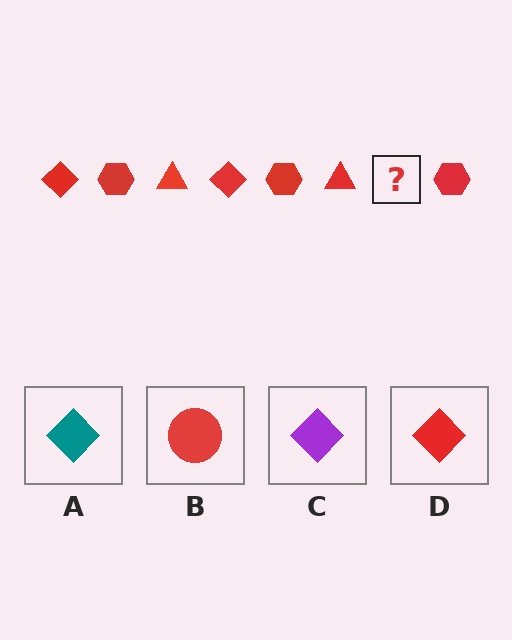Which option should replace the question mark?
Option D.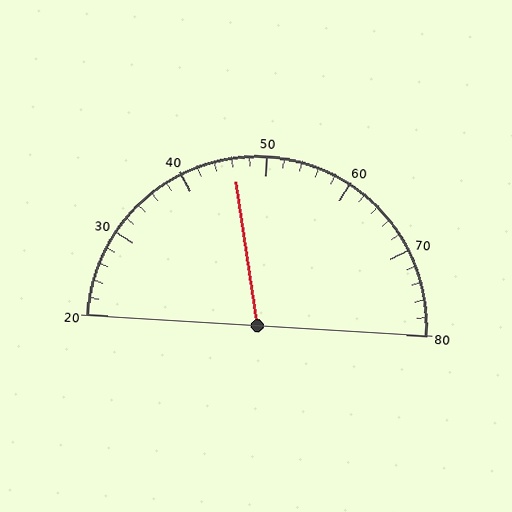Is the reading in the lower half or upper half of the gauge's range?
The reading is in the lower half of the range (20 to 80).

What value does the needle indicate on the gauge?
The needle indicates approximately 46.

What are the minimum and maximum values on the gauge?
The gauge ranges from 20 to 80.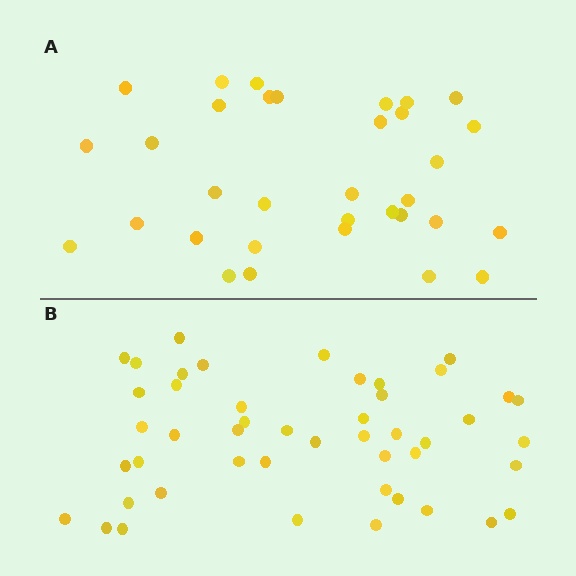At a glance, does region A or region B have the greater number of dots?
Region B (the bottom region) has more dots.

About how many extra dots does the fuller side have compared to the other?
Region B has approximately 15 more dots than region A.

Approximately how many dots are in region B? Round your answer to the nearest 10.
About 50 dots. (The exact count is 47, which rounds to 50.)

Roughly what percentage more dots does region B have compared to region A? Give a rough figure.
About 40% more.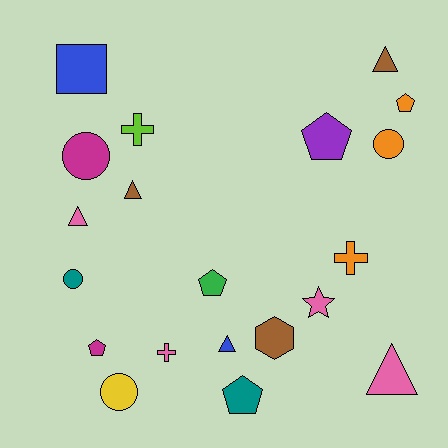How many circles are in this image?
There are 4 circles.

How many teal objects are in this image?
There are 2 teal objects.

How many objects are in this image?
There are 20 objects.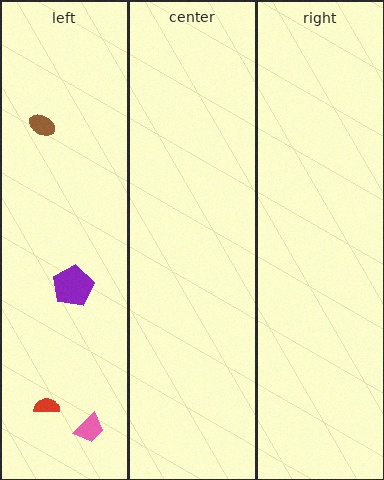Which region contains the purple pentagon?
The left region.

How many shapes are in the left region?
4.